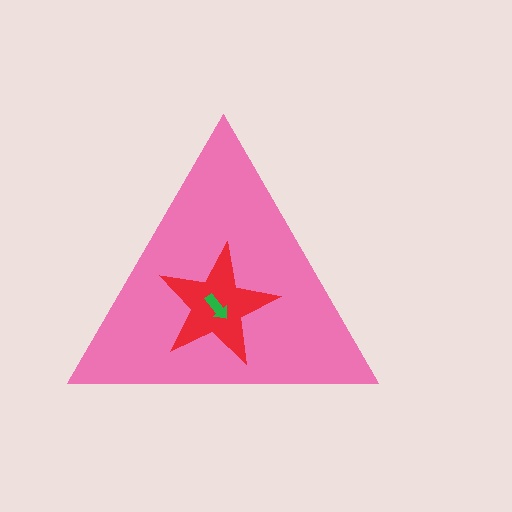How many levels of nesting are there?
3.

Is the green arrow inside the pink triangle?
Yes.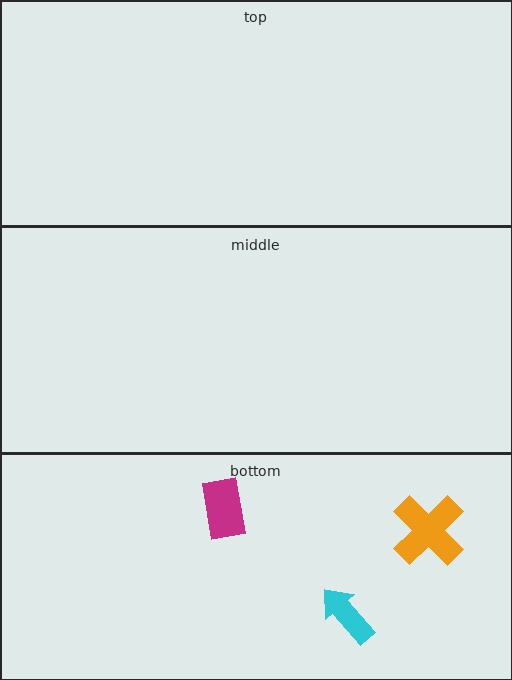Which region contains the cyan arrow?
The bottom region.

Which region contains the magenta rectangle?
The bottom region.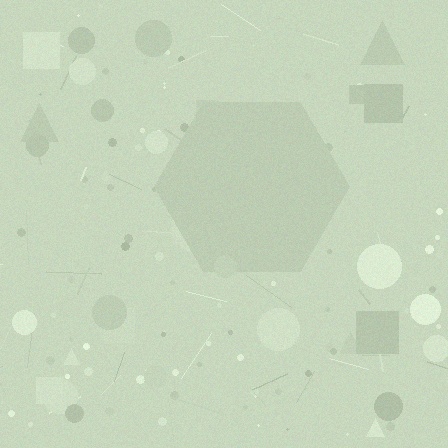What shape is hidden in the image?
A hexagon is hidden in the image.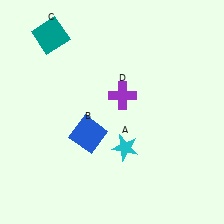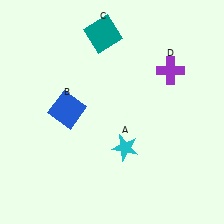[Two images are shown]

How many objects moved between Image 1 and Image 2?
3 objects moved between the two images.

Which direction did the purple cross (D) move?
The purple cross (D) moved right.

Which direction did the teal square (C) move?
The teal square (C) moved right.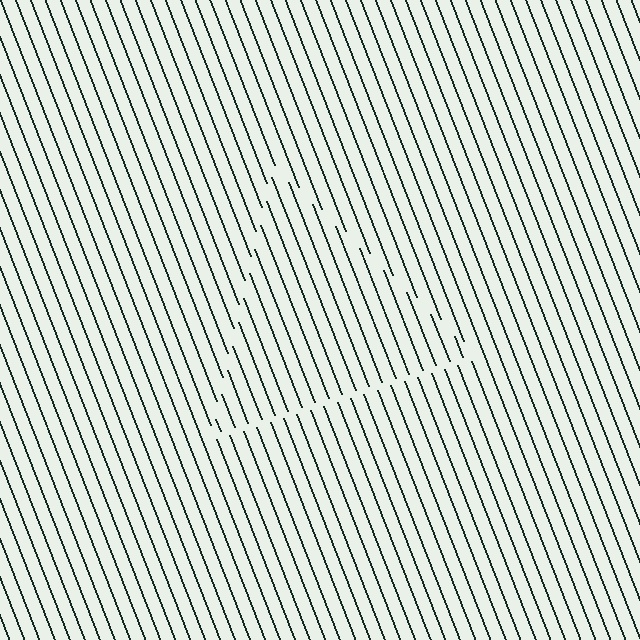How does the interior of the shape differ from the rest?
The interior of the shape contains the same grating, shifted by half a period — the contour is defined by the phase discontinuity where line-ends from the inner and outer gratings abut.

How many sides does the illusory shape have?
3 sides — the line-ends trace a triangle.